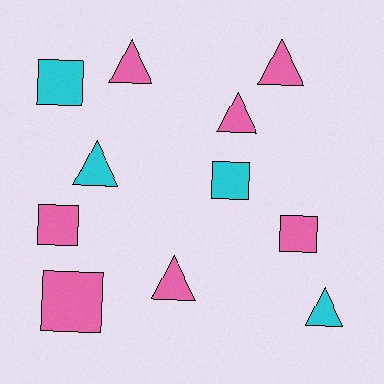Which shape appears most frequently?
Triangle, with 6 objects.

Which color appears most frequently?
Pink, with 7 objects.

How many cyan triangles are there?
There are 2 cyan triangles.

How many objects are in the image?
There are 11 objects.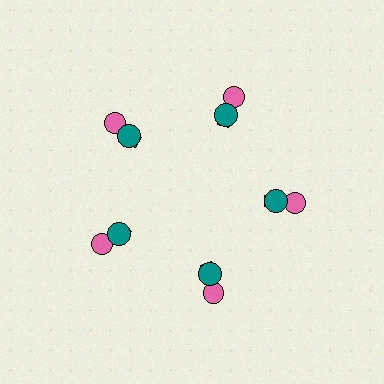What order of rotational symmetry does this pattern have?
This pattern has 5-fold rotational symmetry.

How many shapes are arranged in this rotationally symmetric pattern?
There are 15 shapes, arranged in 5 groups of 3.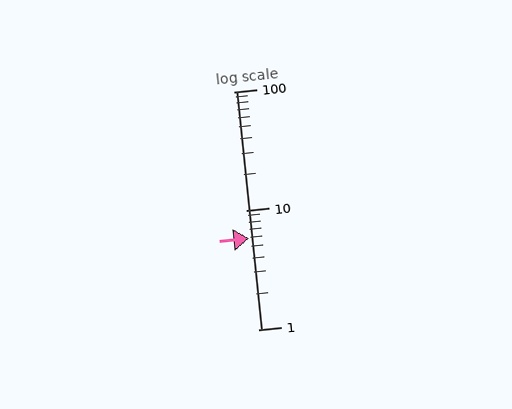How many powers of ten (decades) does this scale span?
The scale spans 2 decades, from 1 to 100.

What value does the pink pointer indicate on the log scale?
The pointer indicates approximately 5.8.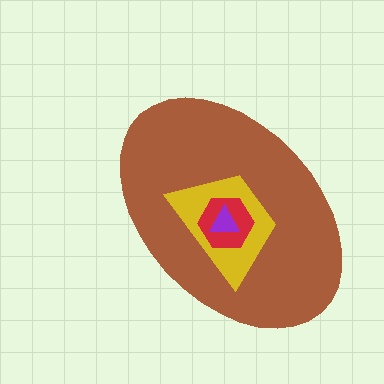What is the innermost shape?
The purple triangle.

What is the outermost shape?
The brown ellipse.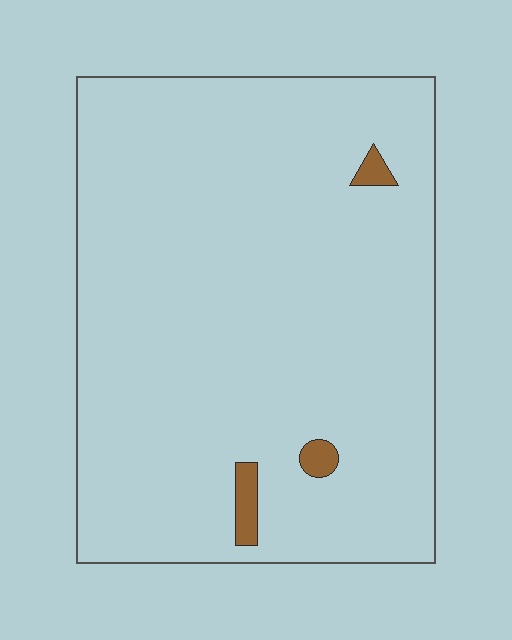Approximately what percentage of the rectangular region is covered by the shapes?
Approximately 0%.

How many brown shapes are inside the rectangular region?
3.